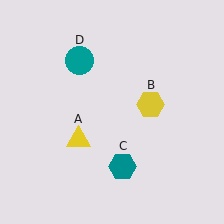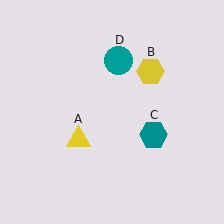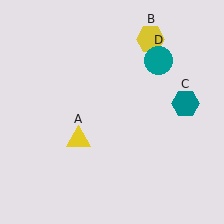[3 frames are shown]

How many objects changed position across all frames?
3 objects changed position: yellow hexagon (object B), teal hexagon (object C), teal circle (object D).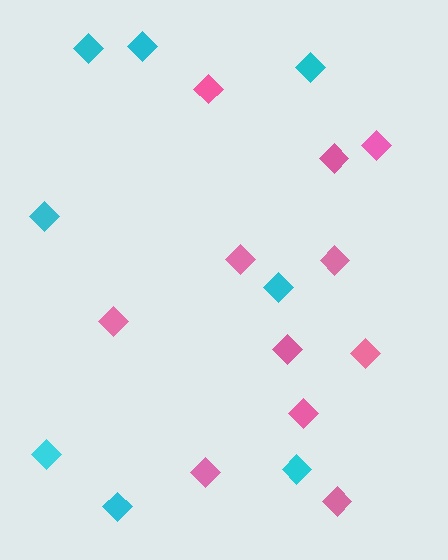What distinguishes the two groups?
There are 2 groups: one group of cyan diamonds (8) and one group of pink diamonds (11).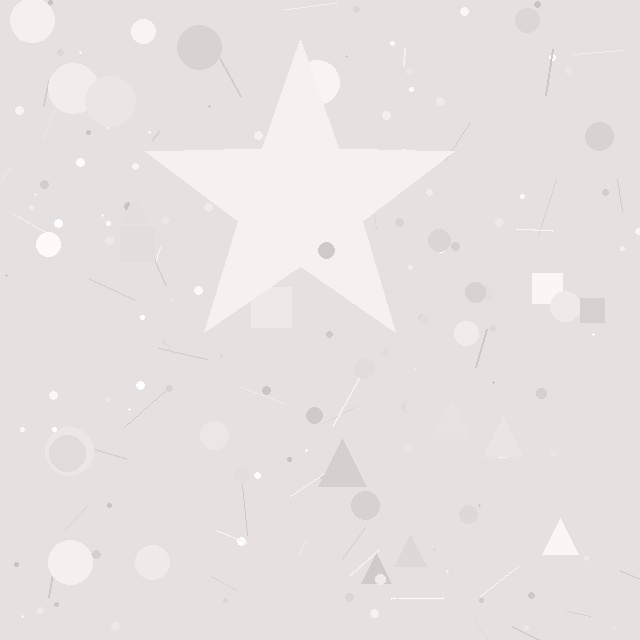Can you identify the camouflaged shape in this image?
The camouflaged shape is a star.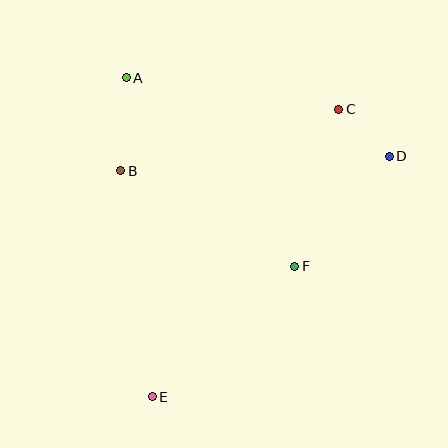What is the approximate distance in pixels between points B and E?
The distance between B and E is approximately 228 pixels.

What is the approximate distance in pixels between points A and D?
The distance between A and D is approximately 275 pixels.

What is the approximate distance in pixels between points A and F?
The distance between A and F is approximately 253 pixels.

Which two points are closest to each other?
Points C and D are closest to each other.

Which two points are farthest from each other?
Points C and E are farthest from each other.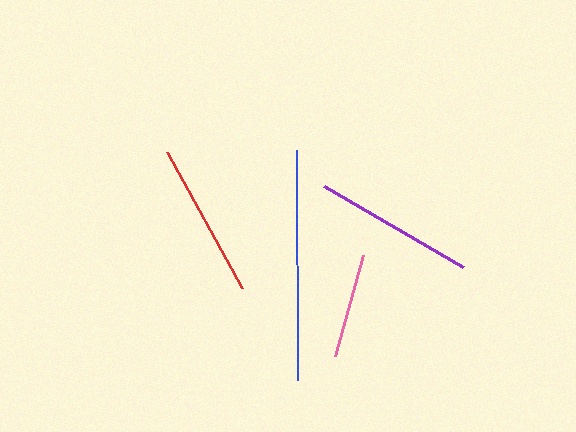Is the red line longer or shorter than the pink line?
The red line is longer than the pink line.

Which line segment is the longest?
The blue line is the longest at approximately 230 pixels.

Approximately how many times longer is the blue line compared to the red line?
The blue line is approximately 1.5 times the length of the red line.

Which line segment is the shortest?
The pink line is the shortest at approximately 105 pixels.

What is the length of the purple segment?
The purple segment is approximately 160 pixels long.